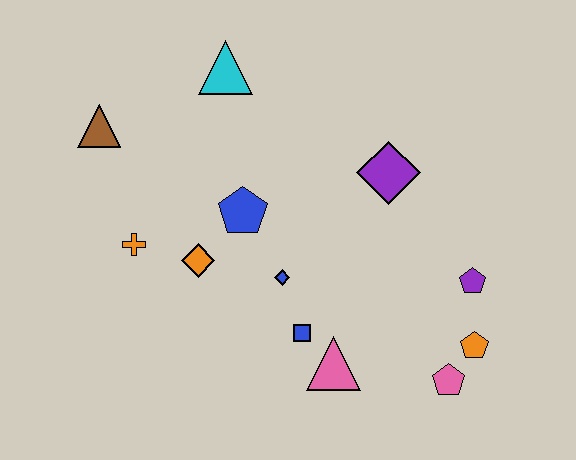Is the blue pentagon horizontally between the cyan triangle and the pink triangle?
Yes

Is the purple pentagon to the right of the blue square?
Yes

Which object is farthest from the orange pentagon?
The brown triangle is farthest from the orange pentagon.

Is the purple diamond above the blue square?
Yes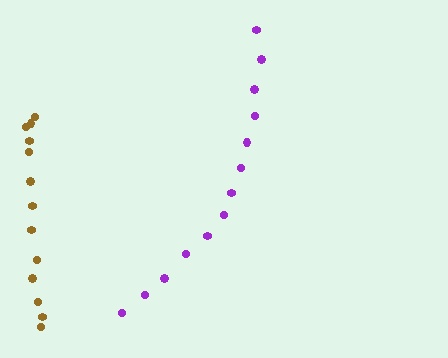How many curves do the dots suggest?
There are 2 distinct paths.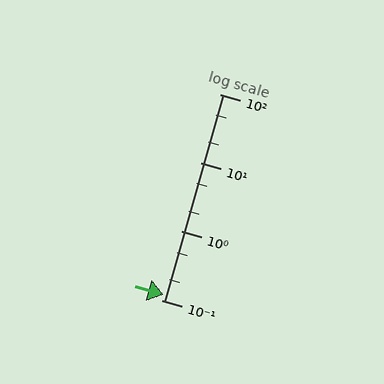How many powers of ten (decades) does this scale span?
The scale spans 3 decades, from 0.1 to 100.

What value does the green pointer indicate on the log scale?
The pointer indicates approximately 0.12.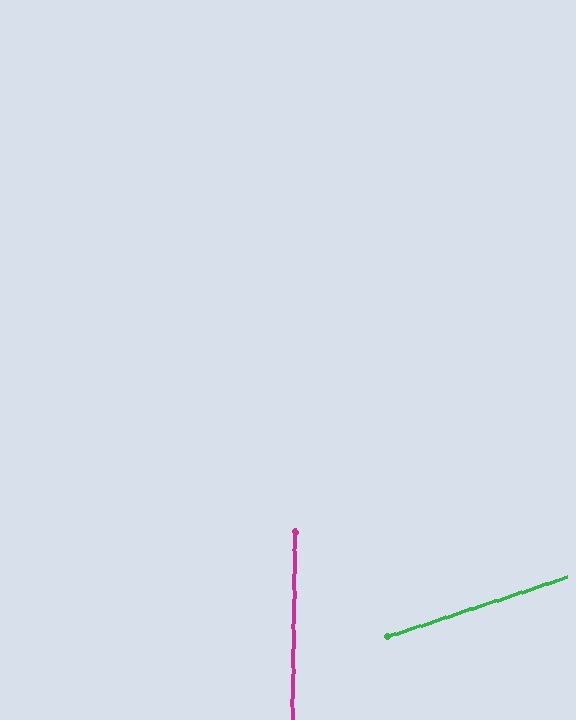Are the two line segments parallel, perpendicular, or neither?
Neither parallel nor perpendicular — they differ by about 71°.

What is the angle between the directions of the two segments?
Approximately 71 degrees.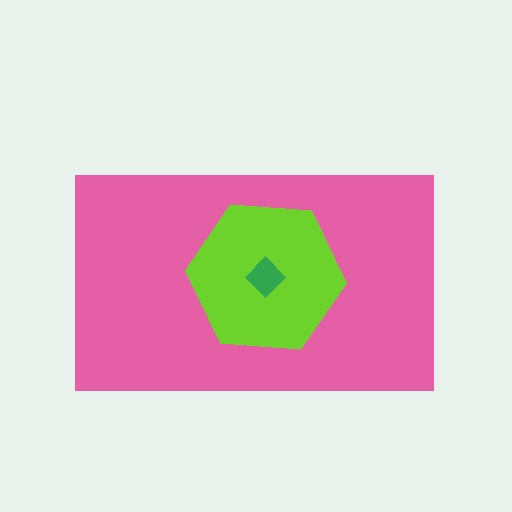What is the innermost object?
The green diamond.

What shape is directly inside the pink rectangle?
The lime hexagon.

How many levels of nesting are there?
3.